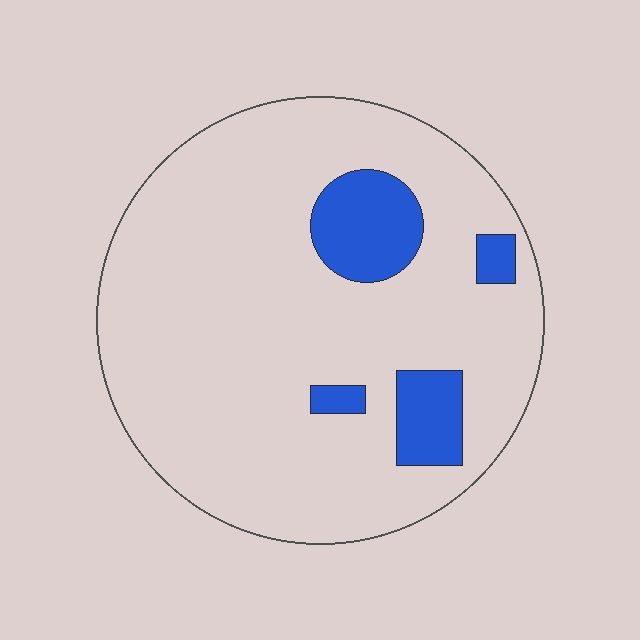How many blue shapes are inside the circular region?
4.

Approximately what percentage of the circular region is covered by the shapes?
Approximately 15%.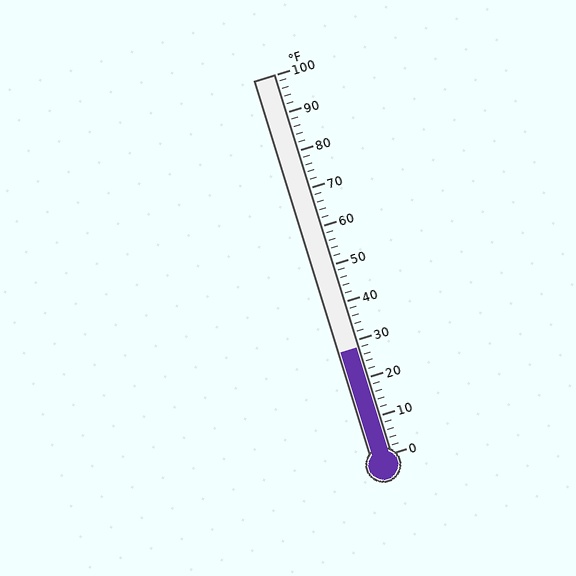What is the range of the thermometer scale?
The thermometer scale ranges from 0°F to 100°F.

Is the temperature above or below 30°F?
The temperature is below 30°F.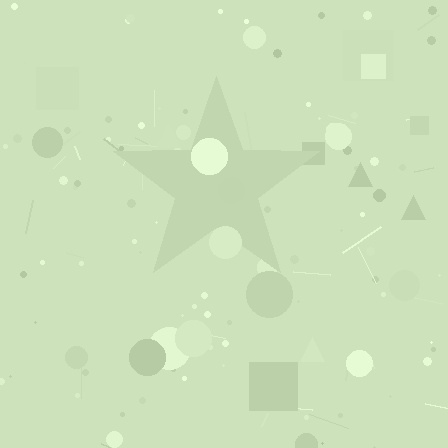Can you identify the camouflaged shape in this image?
The camouflaged shape is a star.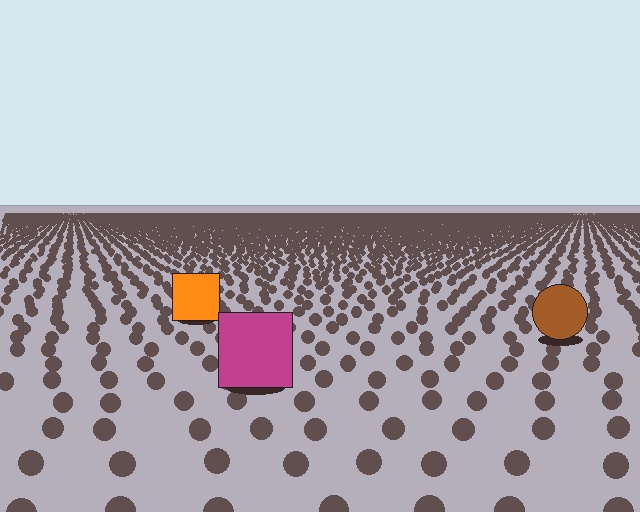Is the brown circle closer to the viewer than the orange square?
Yes. The brown circle is closer — you can tell from the texture gradient: the ground texture is coarser near it.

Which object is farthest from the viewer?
The orange square is farthest from the viewer. It appears smaller and the ground texture around it is denser.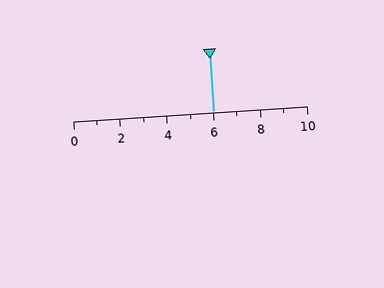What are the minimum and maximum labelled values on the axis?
The axis runs from 0 to 10.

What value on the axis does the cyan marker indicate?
The marker indicates approximately 6.